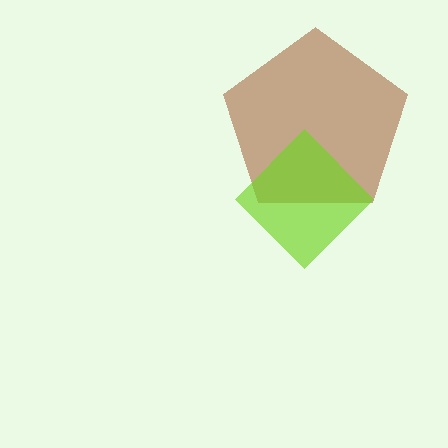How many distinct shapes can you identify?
There are 2 distinct shapes: a brown pentagon, a lime diamond.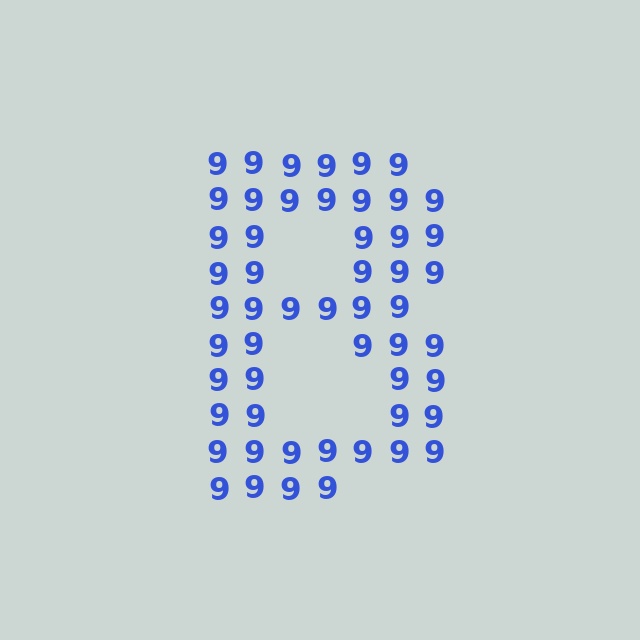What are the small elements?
The small elements are digit 9's.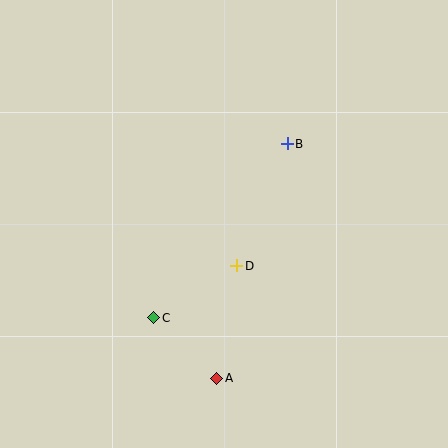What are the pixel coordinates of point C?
Point C is at (154, 318).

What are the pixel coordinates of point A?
Point A is at (217, 378).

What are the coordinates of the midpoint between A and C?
The midpoint between A and C is at (185, 348).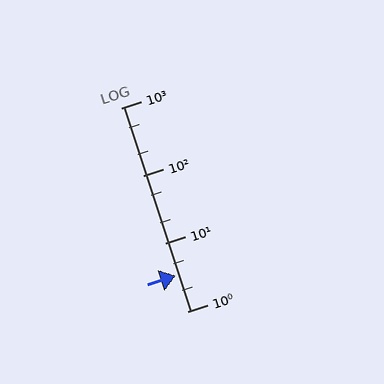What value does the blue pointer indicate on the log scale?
The pointer indicates approximately 3.4.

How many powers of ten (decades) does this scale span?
The scale spans 3 decades, from 1 to 1000.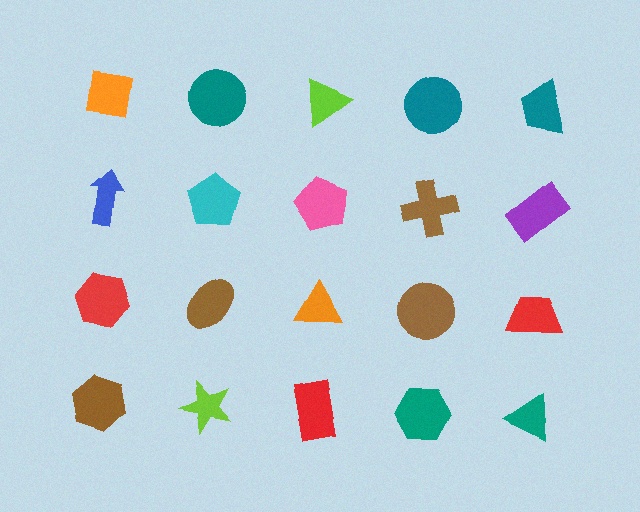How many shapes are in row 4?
5 shapes.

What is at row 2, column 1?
A blue arrow.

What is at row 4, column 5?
A teal triangle.